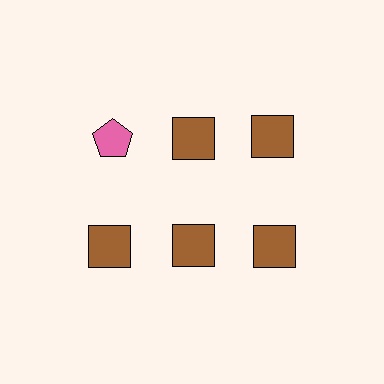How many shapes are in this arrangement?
There are 6 shapes arranged in a grid pattern.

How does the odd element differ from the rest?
It differs in both color (pink instead of brown) and shape (pentagon instead of square).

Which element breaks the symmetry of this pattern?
The pink pentagon in the top row, leftmost column breaks the symmetry. All other shapes are brown squares.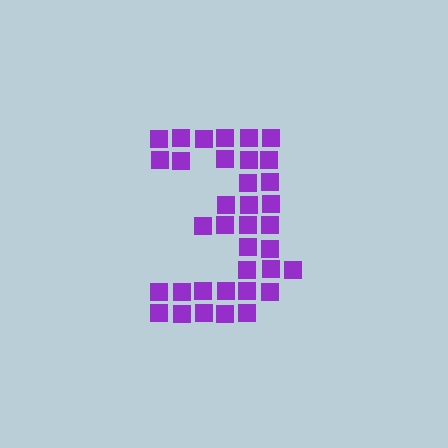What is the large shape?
The large shape is the digit 3.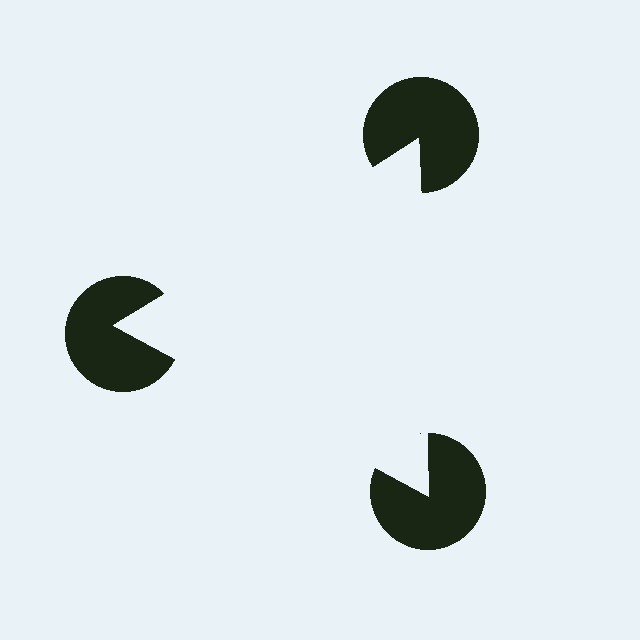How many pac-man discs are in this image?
There are 3 — one at each vertex of the illusory triangle.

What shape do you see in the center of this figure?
An illusory triangle — its edges are inferred from the aligned wedge cuts in the pac-man discs, not physically drawn.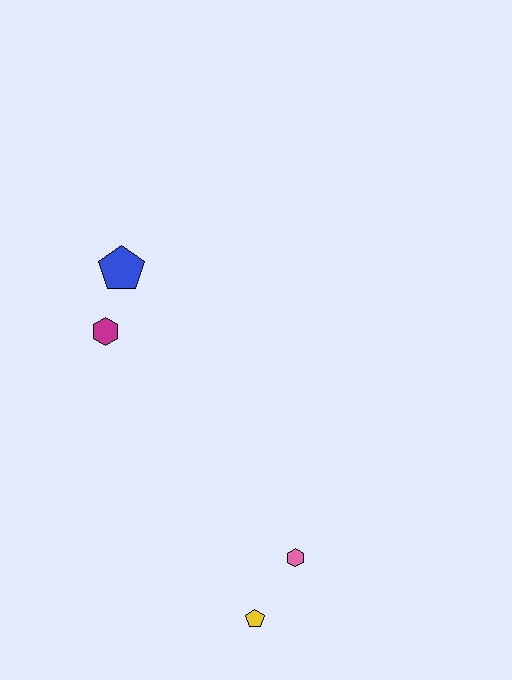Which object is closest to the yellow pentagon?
The pink hexagon is closest to the yellow pentagon.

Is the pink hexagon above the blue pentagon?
No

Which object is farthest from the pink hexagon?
The blue pentagon is farthest from the pink hexagon.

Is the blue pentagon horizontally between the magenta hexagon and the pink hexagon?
Yes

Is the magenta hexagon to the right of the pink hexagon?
No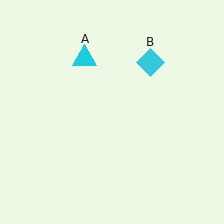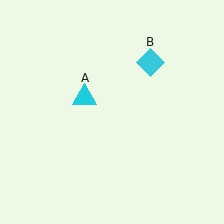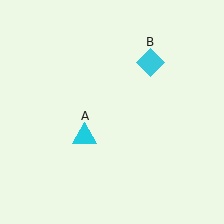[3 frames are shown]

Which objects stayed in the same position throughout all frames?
Cyan diamond (object B) remained stationary.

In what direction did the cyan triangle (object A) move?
The cyan triangle (object A) moved down.